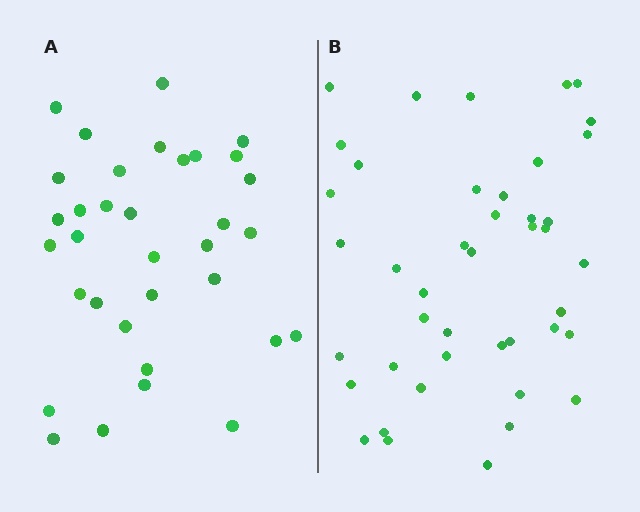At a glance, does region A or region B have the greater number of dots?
Region B (the right region) has more dots.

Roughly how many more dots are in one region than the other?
Region B has roughly 8 or so more dots than region A.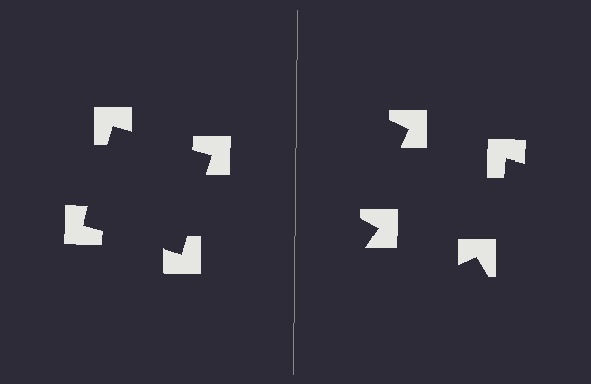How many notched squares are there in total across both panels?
8 — 4 on each side.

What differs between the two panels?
The notched squares are positioned identically on both sides; only the wedge orientations differ. On the left they align to a square; on the right they are misaligned.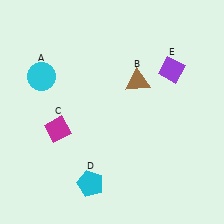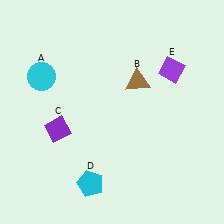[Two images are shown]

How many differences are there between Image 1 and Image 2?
There is 1 difference between the two images.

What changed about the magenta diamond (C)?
In Image 1, C is magenta. In Image 2, it changed to purple.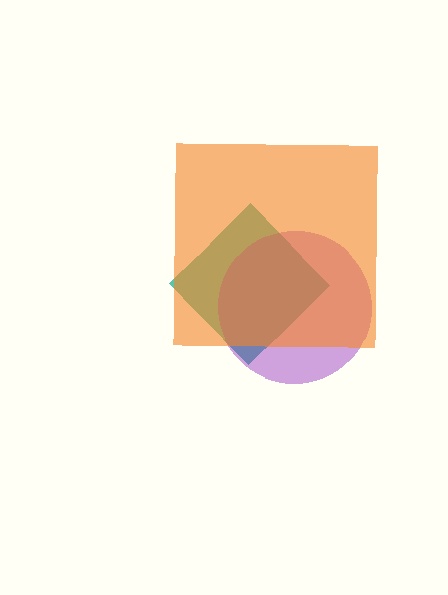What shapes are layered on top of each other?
The layered shapes are: a teal diamond, a purple circle, an orange square.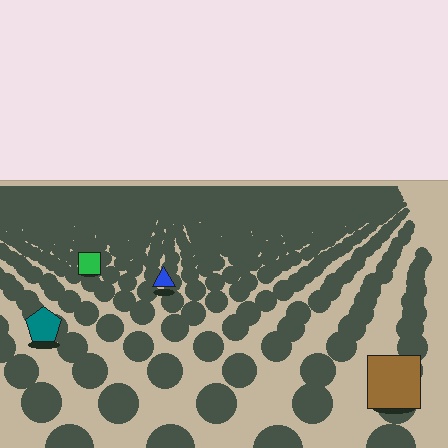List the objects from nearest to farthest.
From nearest to farthest: the brown square, the teal pentagon, the blue triangle, the green square.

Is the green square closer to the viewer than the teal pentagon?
No. The teal pentagon is closer — you can tell from the texture gradient: the ground texture is coarser near it.